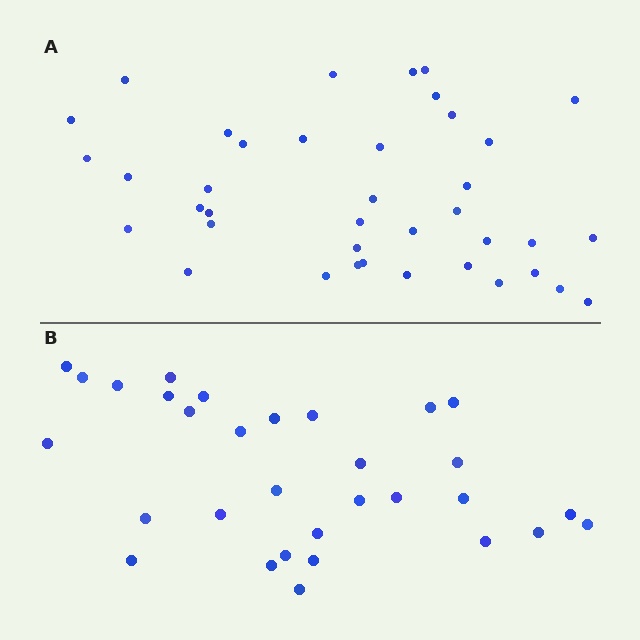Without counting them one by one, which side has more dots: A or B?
Region A (the top region) has more dots.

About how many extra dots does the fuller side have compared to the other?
Region A has roughly 8 or so more dots than region B.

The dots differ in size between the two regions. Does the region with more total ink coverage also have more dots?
No. Region B has more total ink coverage because its dots are larger, but region A actually contains more individual dots. Total area can be misleading — the number of items is what matters here.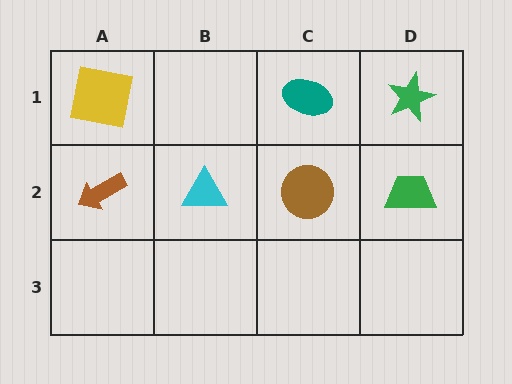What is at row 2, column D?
A green trapezoid.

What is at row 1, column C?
A teal ellipse.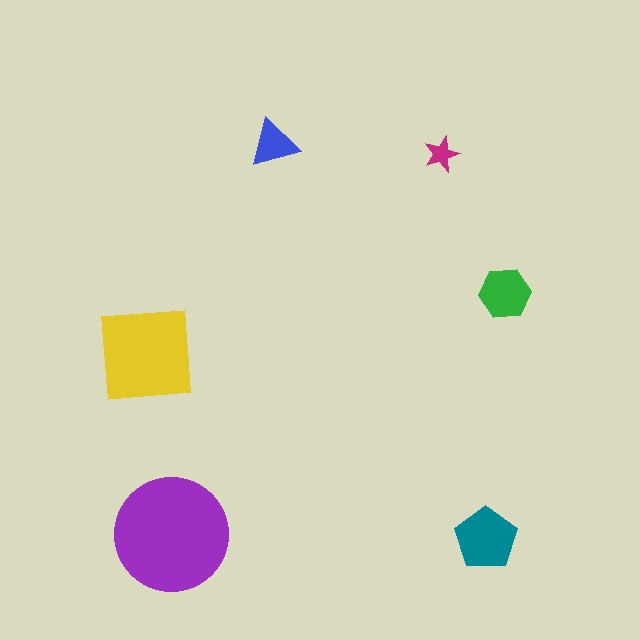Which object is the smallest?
The magenta star.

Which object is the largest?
The purple circle.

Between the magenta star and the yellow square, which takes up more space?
The yellow square.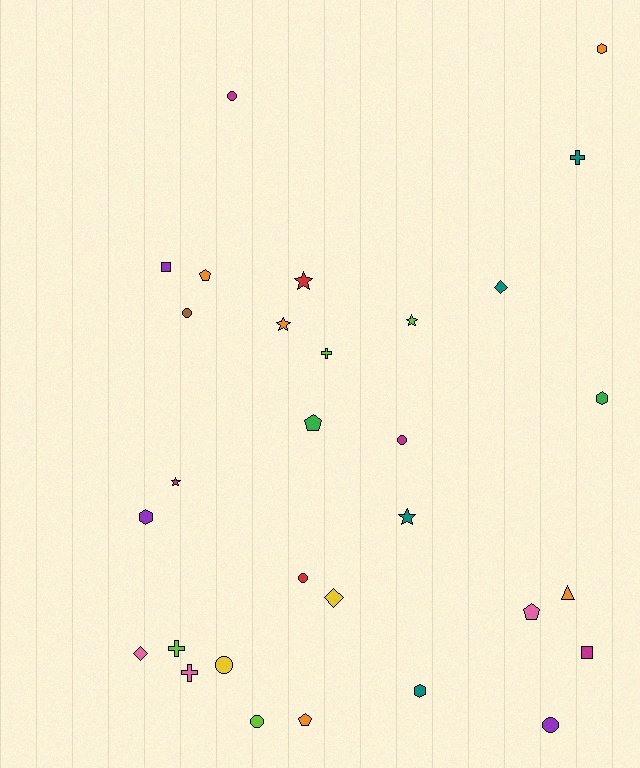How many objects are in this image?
There are 30 objects.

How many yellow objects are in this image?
There are 2 yellow objects.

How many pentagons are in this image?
There are 4 pentagons.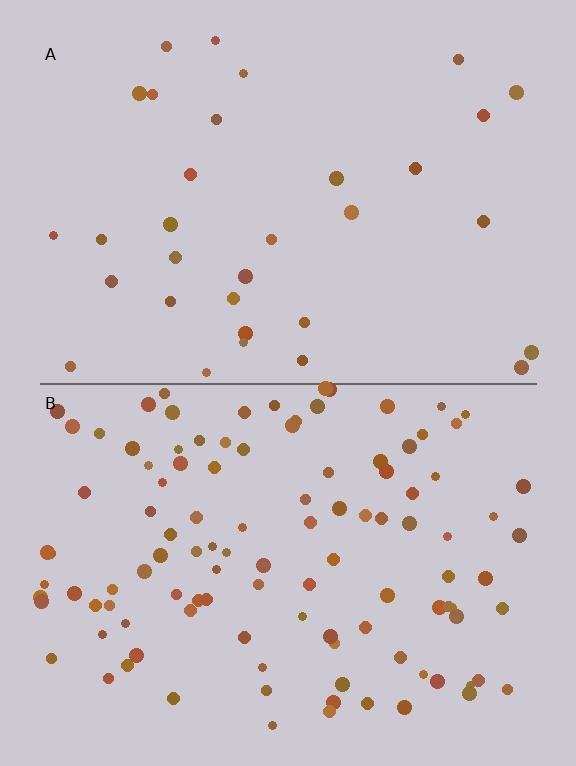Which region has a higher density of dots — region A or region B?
B (the bottom).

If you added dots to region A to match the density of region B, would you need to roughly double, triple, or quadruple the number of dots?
Approximately triple.